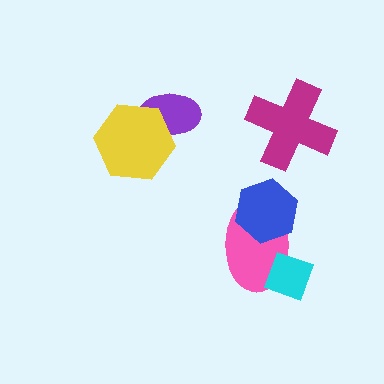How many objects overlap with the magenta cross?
0 objects overlap with the magenta cross.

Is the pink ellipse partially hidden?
Yes, it is partially covered by another shape.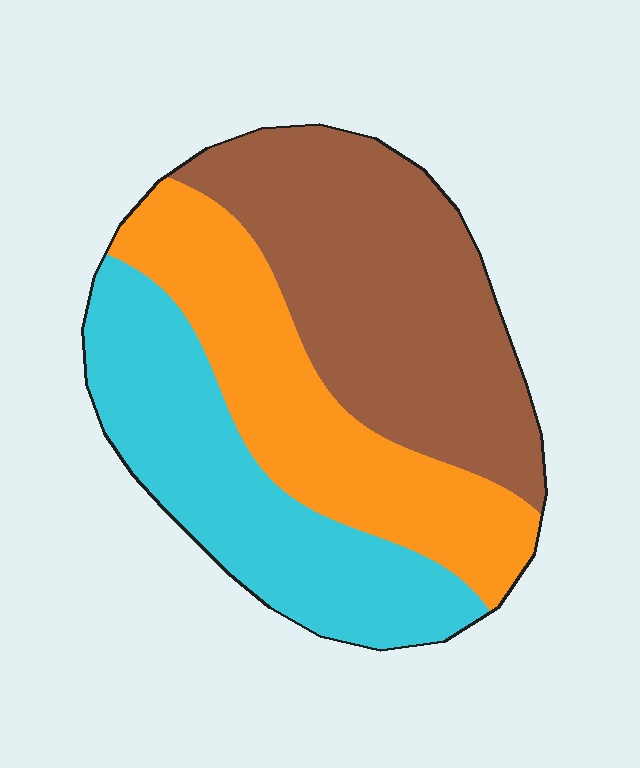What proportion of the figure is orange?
Orange covers about 30% of the figure.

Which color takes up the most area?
Brown, at roughly 40%.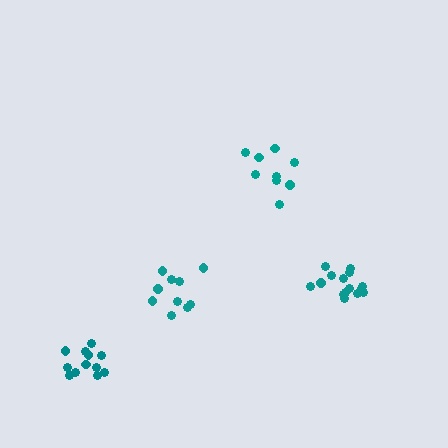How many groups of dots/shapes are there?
There are 4 groups.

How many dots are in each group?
Group 1: 9 dots, Group 2: 11 dots, Group 3: 15 dots, Group 4: 12 dots (47 total).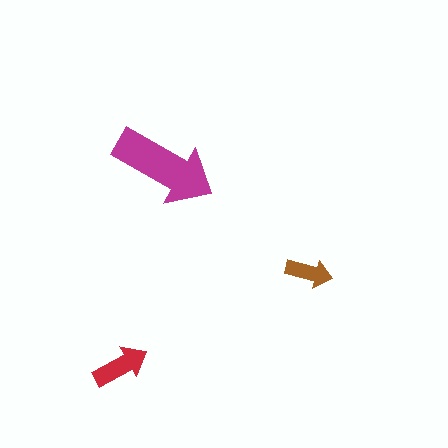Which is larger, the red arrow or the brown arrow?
The red one.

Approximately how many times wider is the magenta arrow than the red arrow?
About 2 times wider.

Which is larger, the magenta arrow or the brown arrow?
The magenta one.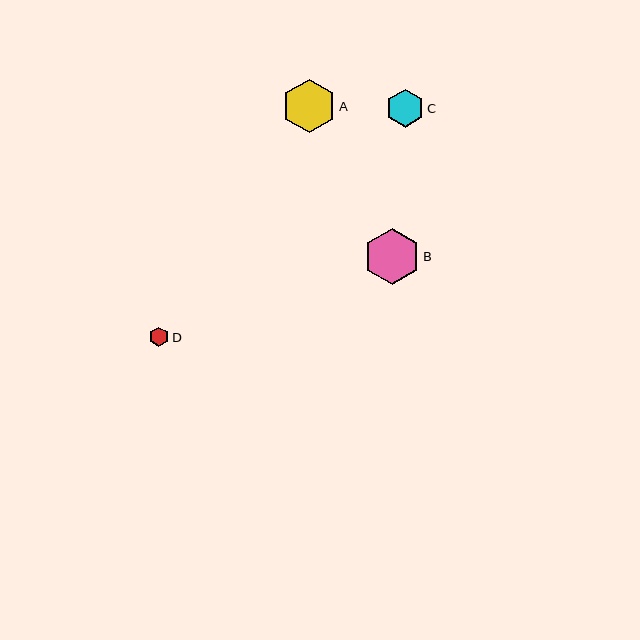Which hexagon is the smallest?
Hexagon D is the smallest with a size of approximately 20 pixels.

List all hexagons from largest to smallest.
From largest to smallest: B, A, C, D.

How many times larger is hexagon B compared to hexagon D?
Hexagon B is approximately 2.9 times the size of hexagon D.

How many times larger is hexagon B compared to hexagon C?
Hexagon B is approximately 1.5 times the size of hexagon C.